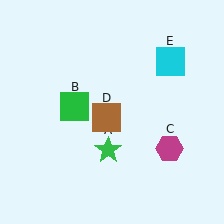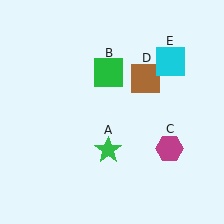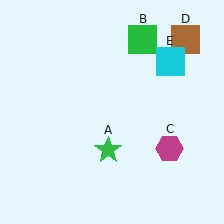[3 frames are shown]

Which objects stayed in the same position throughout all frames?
Green star (object A) and magenta hexagon (object C) and cyan square (object E) remained stationary.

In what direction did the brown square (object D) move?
The brown square (object D) moved up and to the right.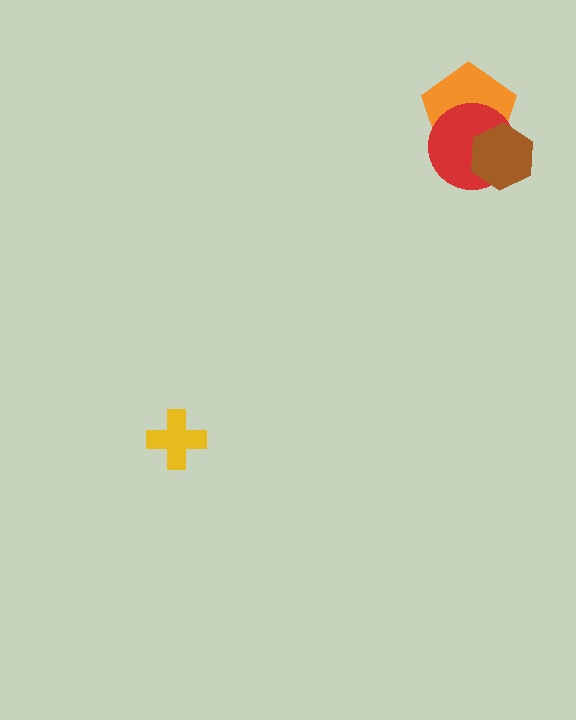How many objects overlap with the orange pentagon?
2 objects overlap with the orange pentagon.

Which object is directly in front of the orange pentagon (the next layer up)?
The red circle is directly in front of the orange pentagon.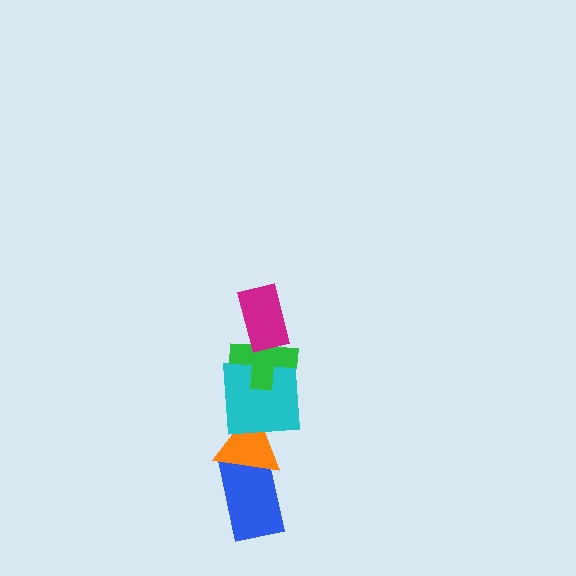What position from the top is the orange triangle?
The orange triangle is 4th from the top.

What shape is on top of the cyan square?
The green cross is on top of the cyan square.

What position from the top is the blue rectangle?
The blue rectangle is 5th from the top.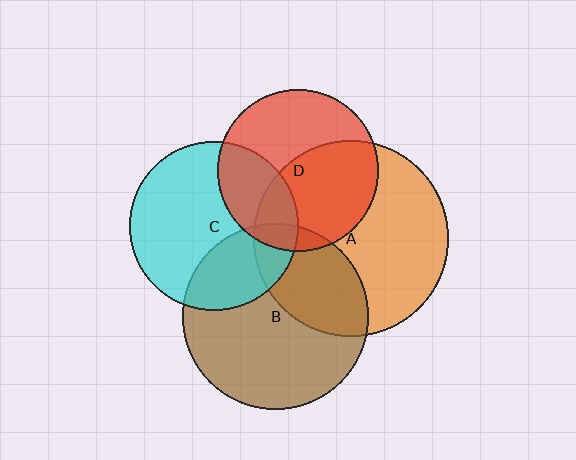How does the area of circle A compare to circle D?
Approximately 1.5 times.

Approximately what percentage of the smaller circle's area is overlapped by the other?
Approximately 35%.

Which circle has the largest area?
Circle A (orange).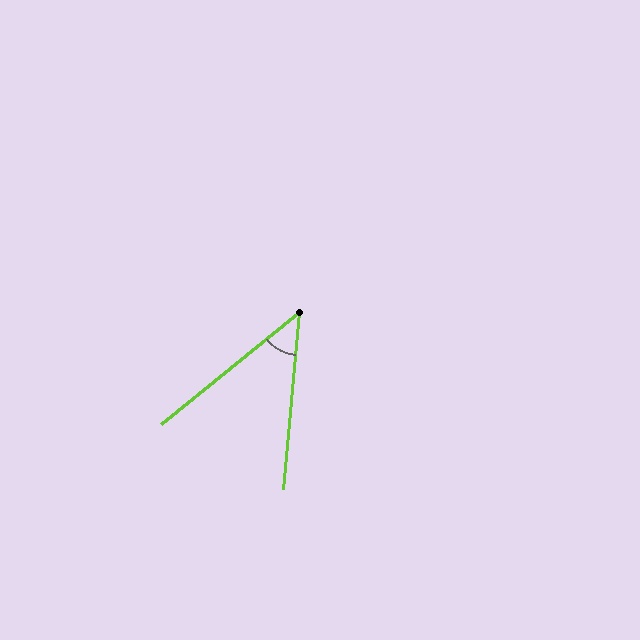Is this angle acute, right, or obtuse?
It is acute.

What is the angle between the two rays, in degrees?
Approximately 46 degrees.